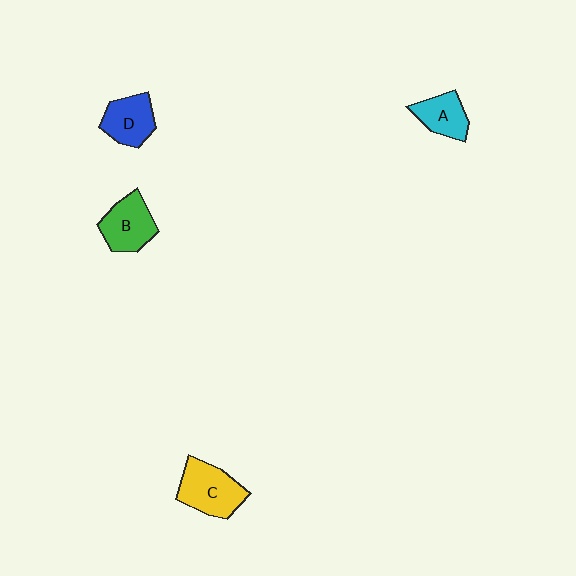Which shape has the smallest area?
Shape A (cyan).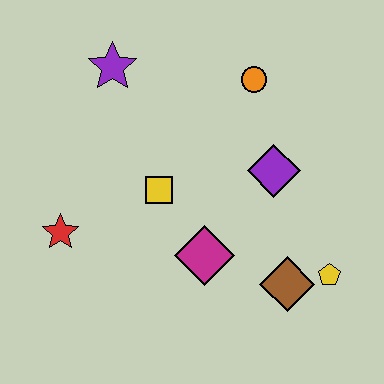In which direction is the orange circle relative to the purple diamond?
The orange circle is above the purple diamond.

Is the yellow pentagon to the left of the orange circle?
No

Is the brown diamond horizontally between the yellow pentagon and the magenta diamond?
Yes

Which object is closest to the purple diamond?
The orange circle is closest to the purple diamond.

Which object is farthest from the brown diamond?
The purple star is farthest from the brown diamond.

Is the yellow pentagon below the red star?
Yes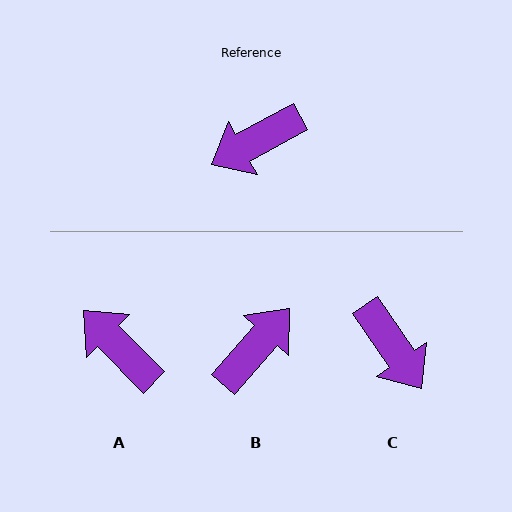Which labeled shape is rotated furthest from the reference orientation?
B, about 159 degrees away.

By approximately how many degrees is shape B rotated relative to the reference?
Approximately 159 degrees clockwise.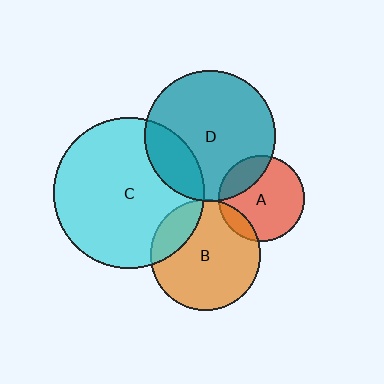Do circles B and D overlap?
Yes.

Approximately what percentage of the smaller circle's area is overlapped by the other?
Approximately 5%.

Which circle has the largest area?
Circle C (cyan).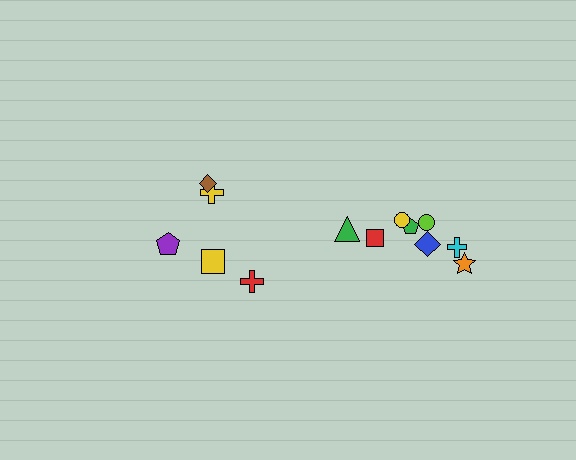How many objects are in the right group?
There are 8 objects.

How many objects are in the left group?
There are 5 objects.